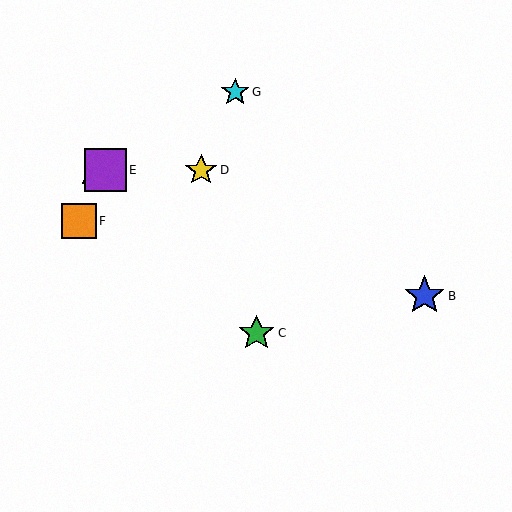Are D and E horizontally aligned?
Yes, both are at y≈170.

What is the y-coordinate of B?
Object B is at y≈296.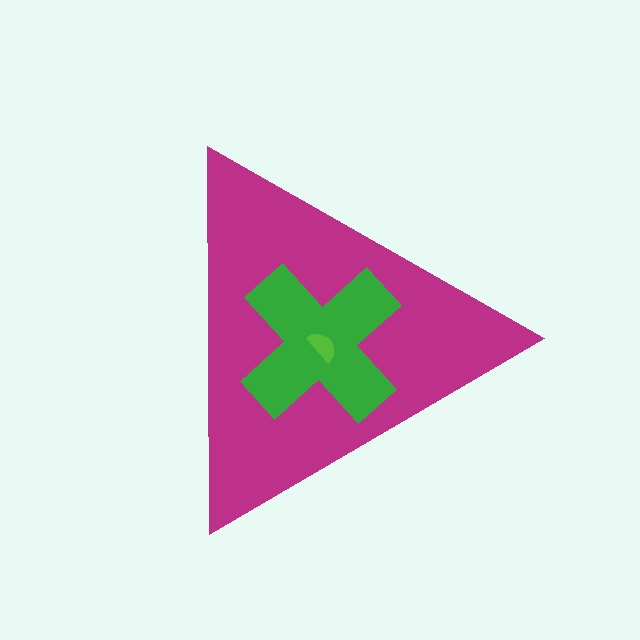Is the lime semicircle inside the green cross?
Yes.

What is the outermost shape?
The magenta triangle.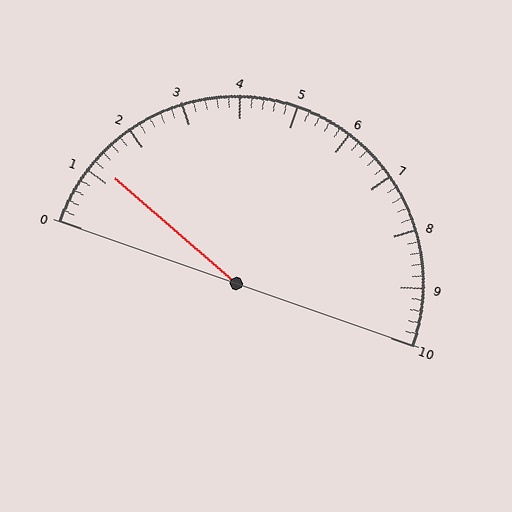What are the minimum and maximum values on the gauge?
The gauge ranges from 0 to 10.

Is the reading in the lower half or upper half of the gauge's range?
The reading is in the lower half of the range (0 to 10).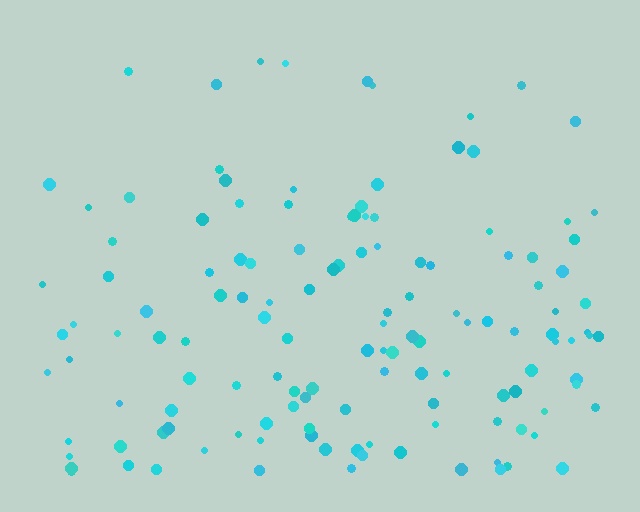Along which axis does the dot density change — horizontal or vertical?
Vertical.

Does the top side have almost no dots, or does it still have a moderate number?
Still a moderate number, just noticeably fewer than the bottom.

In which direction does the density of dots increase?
From top to bottom, with the bottom side densest.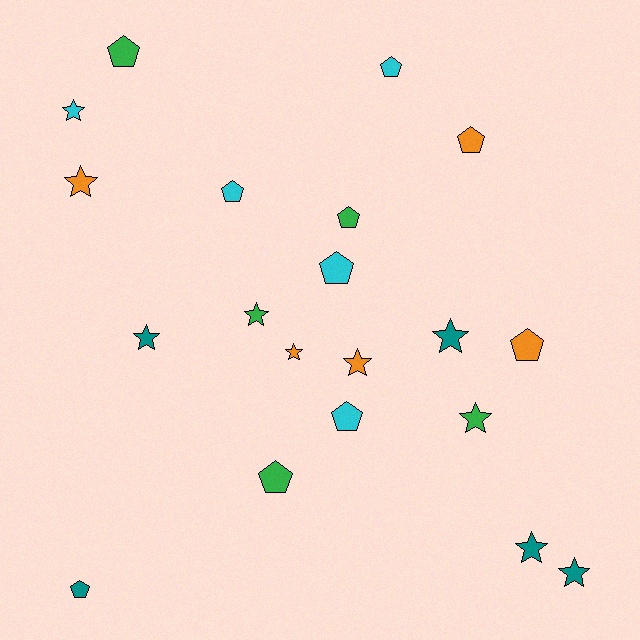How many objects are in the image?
There are 20 objects.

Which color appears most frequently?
Cyan, with 5 objects.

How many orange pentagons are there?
There are 2 orange pentagons.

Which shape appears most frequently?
Pentagon, with 10 objects.